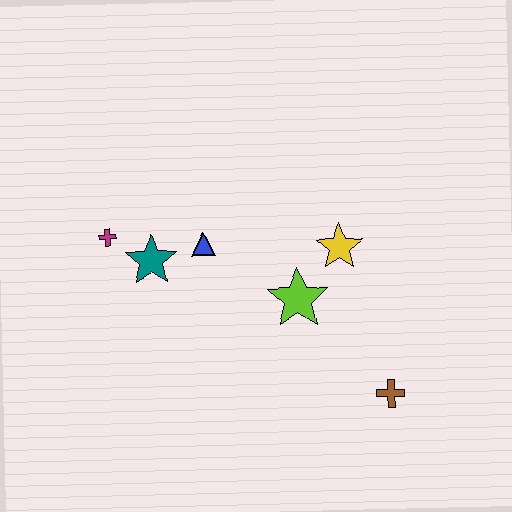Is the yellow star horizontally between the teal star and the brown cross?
Yes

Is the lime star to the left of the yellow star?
Yes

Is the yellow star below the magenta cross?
Yes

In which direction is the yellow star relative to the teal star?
The yellow star is to the right of the teal star.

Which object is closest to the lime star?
The yellow star is closest to the lime star.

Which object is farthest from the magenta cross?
The brown cross is farthest from the magenta cross.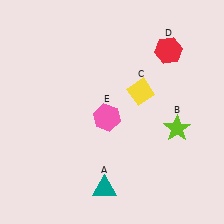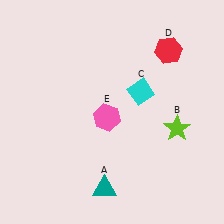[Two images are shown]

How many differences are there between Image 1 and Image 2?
There is 1 difference between the two images.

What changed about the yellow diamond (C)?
In Image 1, C is yellow. In Image 2, it changed to cyan.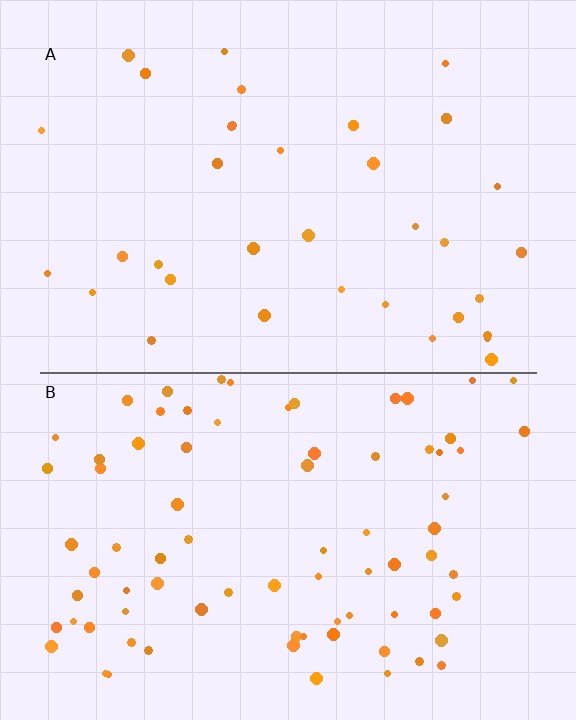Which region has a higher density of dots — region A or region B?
B (the bottom).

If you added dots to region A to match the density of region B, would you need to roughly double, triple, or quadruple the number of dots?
Approximately double.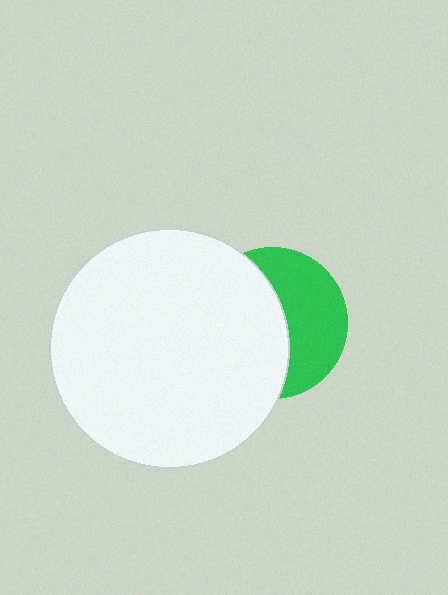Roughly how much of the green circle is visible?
About half of it is visible (roughly 45%).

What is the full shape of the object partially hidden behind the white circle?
The partially hidden object is a green circle.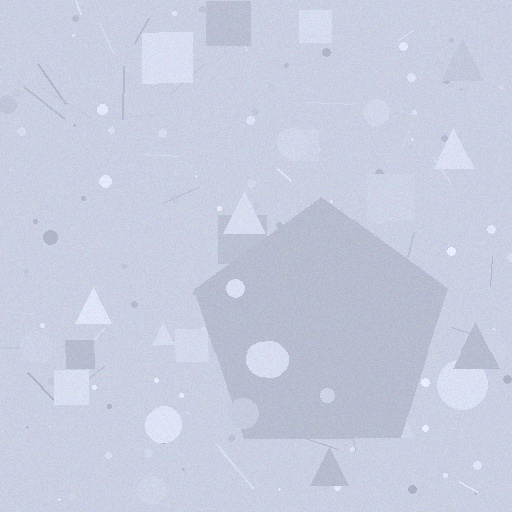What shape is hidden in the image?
A pentagon is hidden in the image.